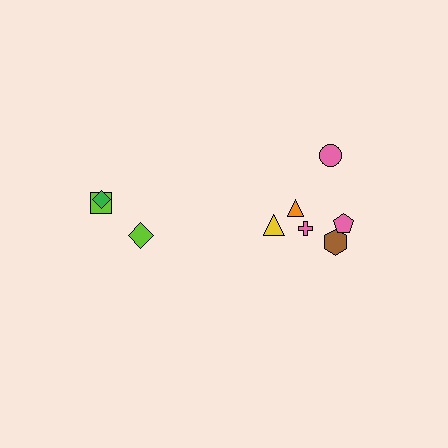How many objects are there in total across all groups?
There are 9 objects.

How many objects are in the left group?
There are 3 objects.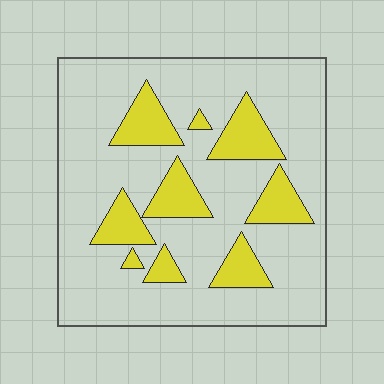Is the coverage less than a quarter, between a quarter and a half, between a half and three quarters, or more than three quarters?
Less than a quarter.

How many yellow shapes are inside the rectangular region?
9.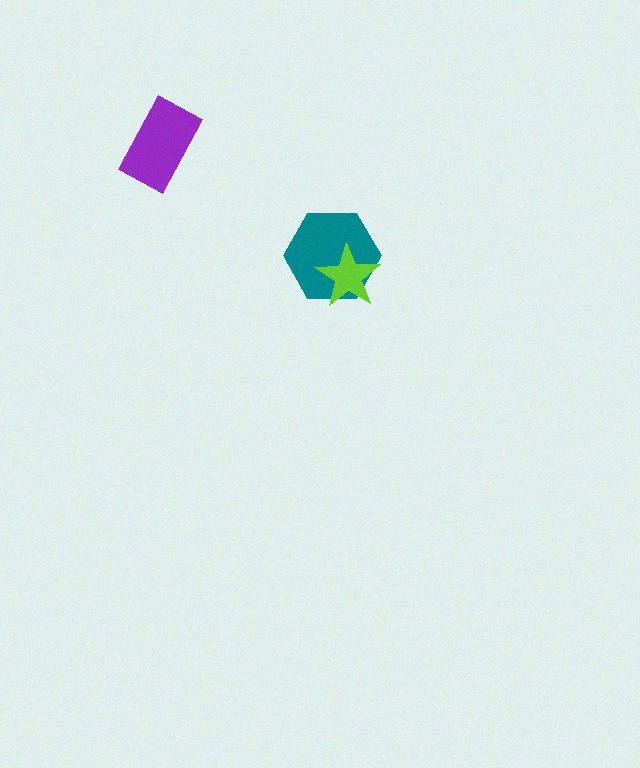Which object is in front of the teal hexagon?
The lime star is in front of the teal hexagon.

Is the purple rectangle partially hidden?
No, no other shape covers it.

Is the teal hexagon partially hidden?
Yes, it is partially covered by another shape.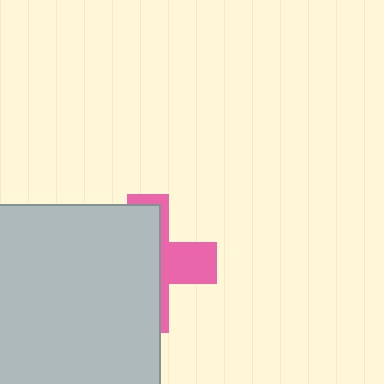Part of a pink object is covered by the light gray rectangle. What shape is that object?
It is a cross.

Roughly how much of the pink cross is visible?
A small part of it is visible (roughly 35%).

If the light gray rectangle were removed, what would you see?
You would see the complete pink cross.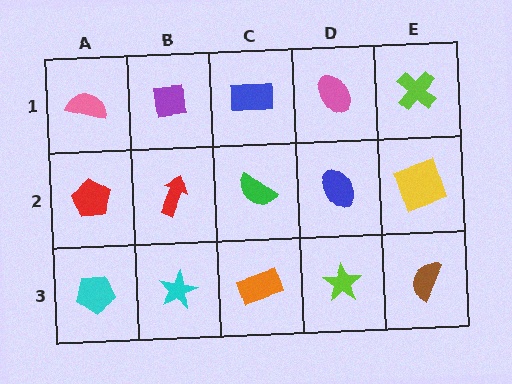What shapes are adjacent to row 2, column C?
A blue rectangle (row 1, column C), an orange rectangle (row 3, column C), a red arrow (row 2, column B), a blue ellipse (row 2, column D).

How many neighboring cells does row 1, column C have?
3.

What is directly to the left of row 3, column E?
A lime star.